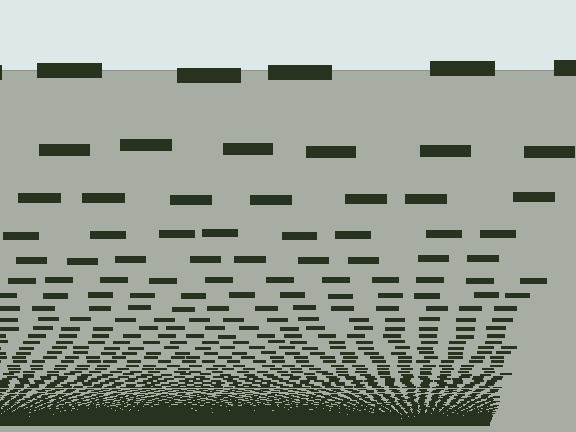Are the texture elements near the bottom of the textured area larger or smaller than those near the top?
Smaller. The gradient is inverted — elements near the bottom are smaller and denser.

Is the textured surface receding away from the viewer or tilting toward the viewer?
The surface appears to tilt toward the viewer. Texture elements get larger and sparser toward the top.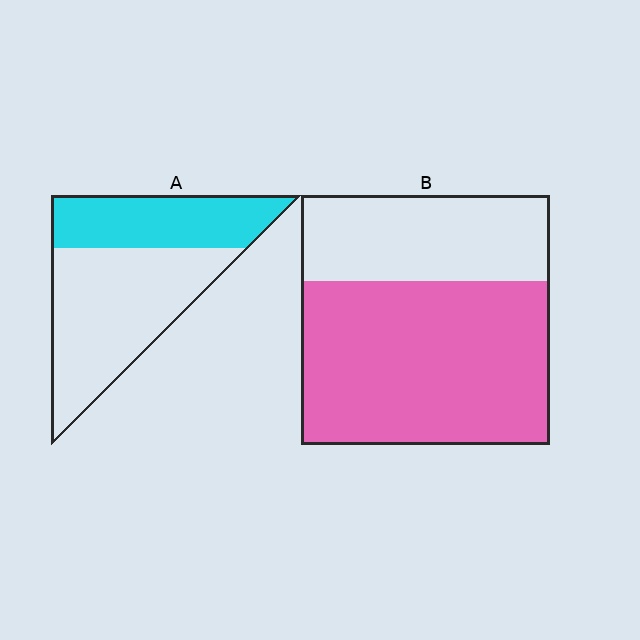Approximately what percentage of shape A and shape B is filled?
A is approximately 40% and B is approximately 65%.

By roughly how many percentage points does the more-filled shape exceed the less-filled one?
By roughly 30 percentage points (B over A).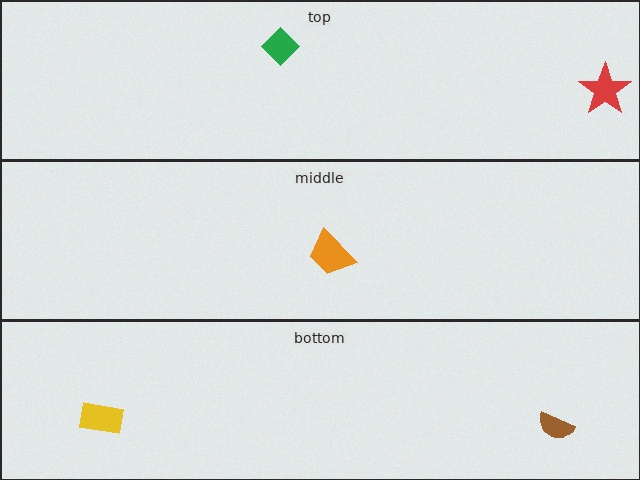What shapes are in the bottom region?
The yellow rectangle, the brown semicircle.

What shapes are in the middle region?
The orange trapezoid.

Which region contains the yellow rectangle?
The bottom region.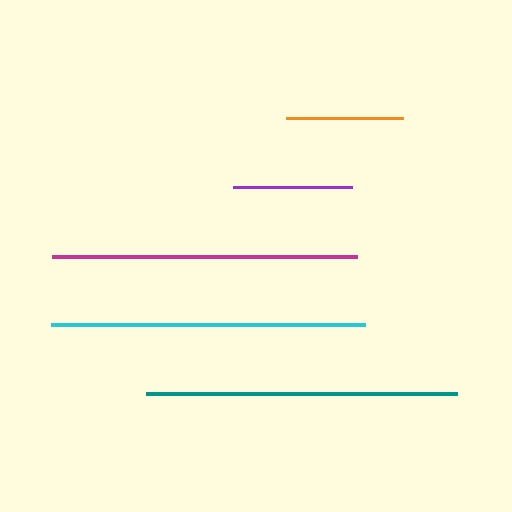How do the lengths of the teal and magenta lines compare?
The teal and magenta lines are approximately the same length.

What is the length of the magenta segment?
The magenta segment is approximately 305 pixels long.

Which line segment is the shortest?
The orange line is the shortest at approximately 117 pixels.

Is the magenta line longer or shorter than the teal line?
The teal line is longer than the magenta line.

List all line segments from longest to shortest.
From longest to shortest: cyan, teal, magenta, purple, orange.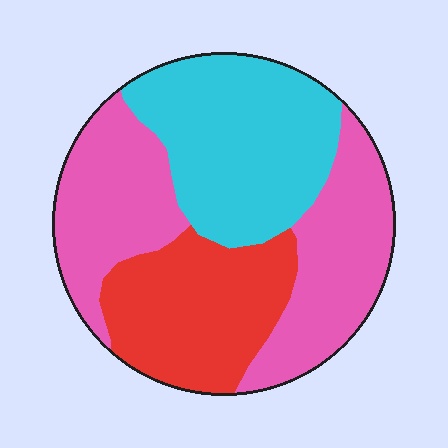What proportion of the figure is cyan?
Cyan takes up about one third (1/3) of the figure.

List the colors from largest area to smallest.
From largest to smallest: pink, cyan, red.